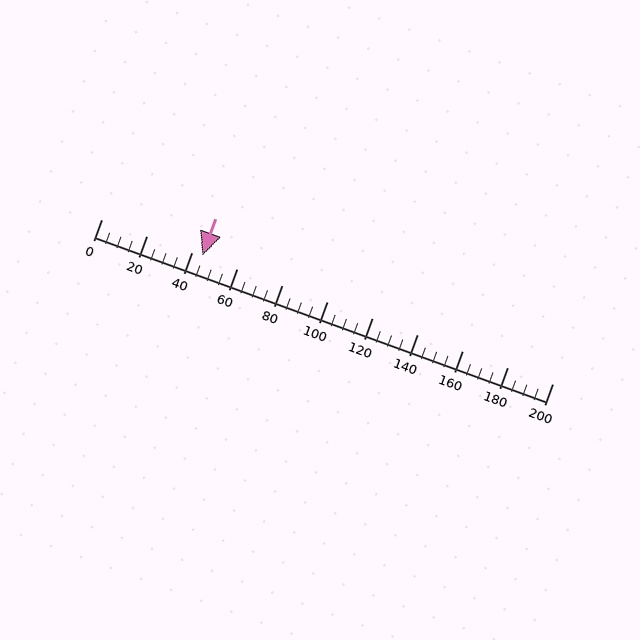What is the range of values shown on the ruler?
The ruler shows values from 0 to 200.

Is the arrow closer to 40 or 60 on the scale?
The arrow is closer to 40.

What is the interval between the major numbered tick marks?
The major tick marks are spaced 20 units apart.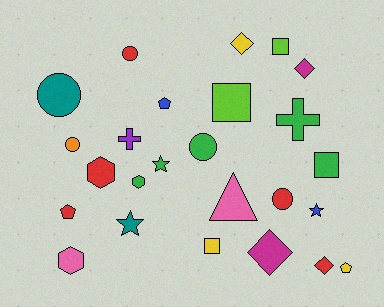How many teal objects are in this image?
There are 2 teal objects.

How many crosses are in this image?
There are 2 crosses.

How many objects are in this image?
There are 25 objects.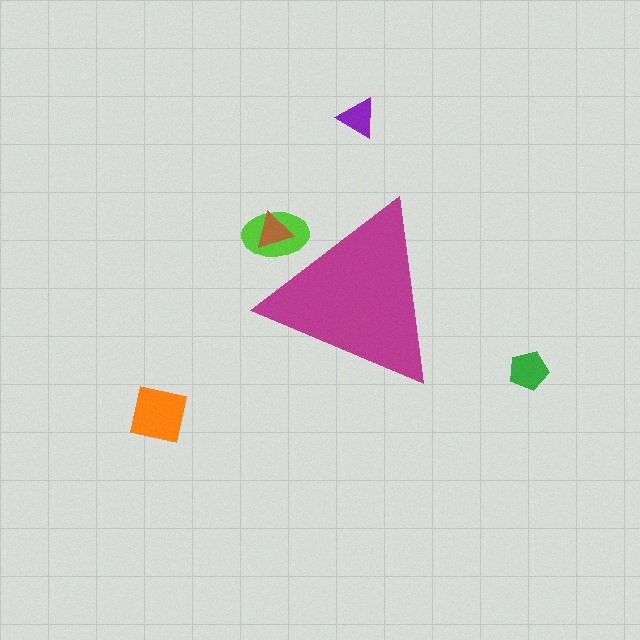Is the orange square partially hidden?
No, the orange square is fully visible.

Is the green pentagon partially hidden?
No, the green pentagon is fully visible.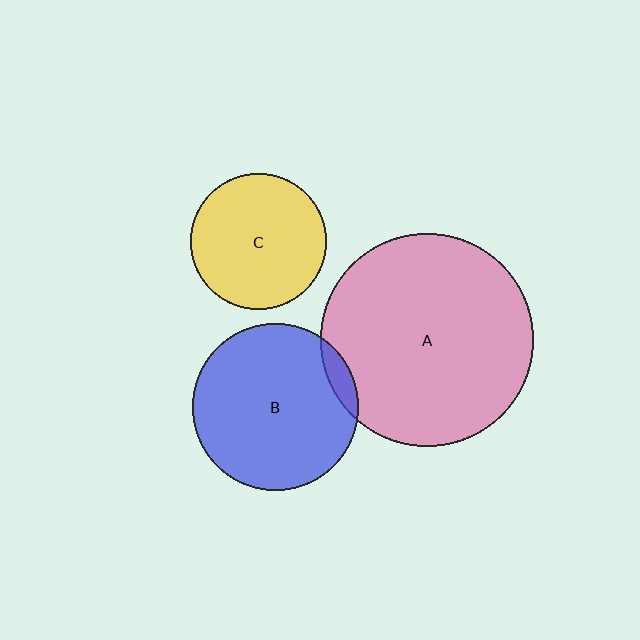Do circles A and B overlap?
Yes.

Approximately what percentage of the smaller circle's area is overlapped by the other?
Approximately 5%.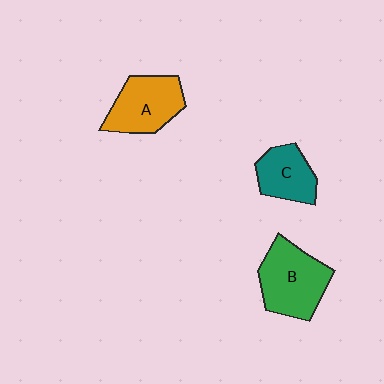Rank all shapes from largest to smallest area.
From largest to smallest: B (green), A (orange), C (teal).